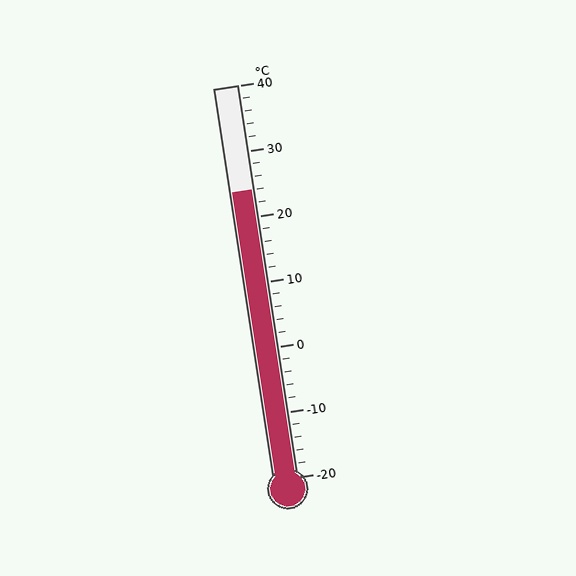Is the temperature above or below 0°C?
The temperature is above 0°C.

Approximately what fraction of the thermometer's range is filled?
The thermometer is filled to approximately 75% of its range.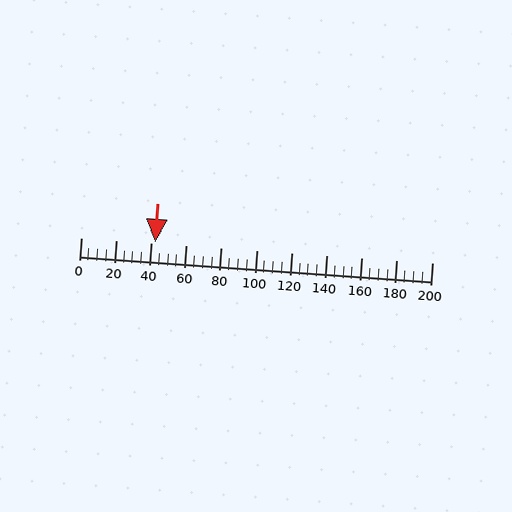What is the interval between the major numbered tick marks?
The major tick marks are spaced 20 units apart.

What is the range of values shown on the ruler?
The ruler shows values from 0 to 200.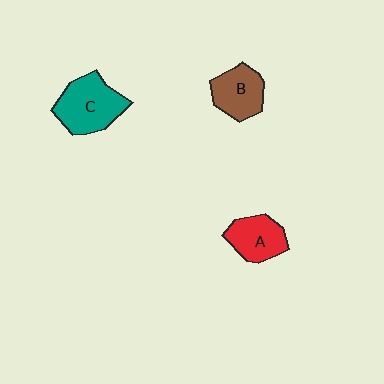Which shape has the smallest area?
Shape A (red).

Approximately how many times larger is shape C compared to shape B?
Approximately 1.4 times.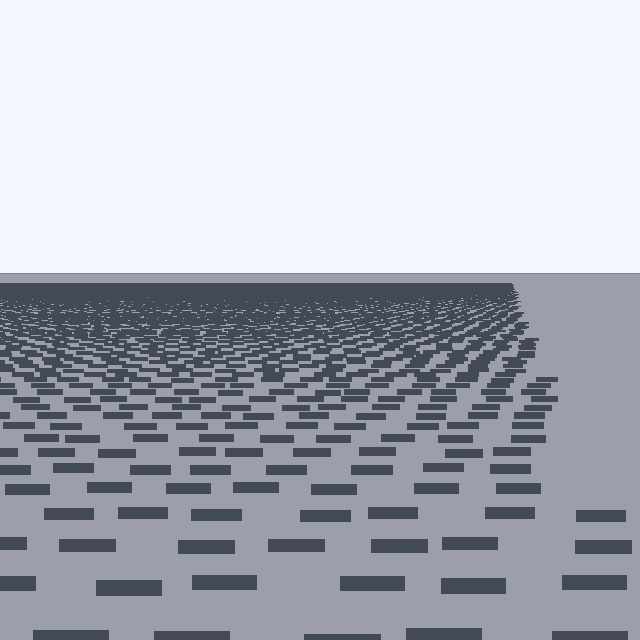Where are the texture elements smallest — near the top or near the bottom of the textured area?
Near the top.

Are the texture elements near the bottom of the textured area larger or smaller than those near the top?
Larger. Near the bottom, elements are closer to the viewer and appear at a bigger on-screen size.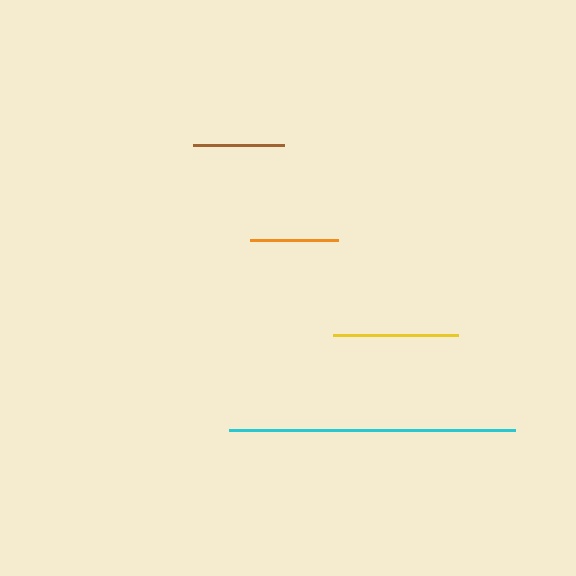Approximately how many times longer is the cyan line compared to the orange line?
The cyan line is approximately 3.3 times the length of the orange line.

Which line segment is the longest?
The cyan line is the longest at approximately 286 pixels.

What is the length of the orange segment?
The orange segment is approximately 87 pixels long.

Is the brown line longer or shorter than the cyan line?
The cyan line is longer than the brown line.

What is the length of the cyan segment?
The cyan segment is approximately 286 pixels long.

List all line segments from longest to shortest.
From longest to shortest: cyan, yellow, brown, orange.